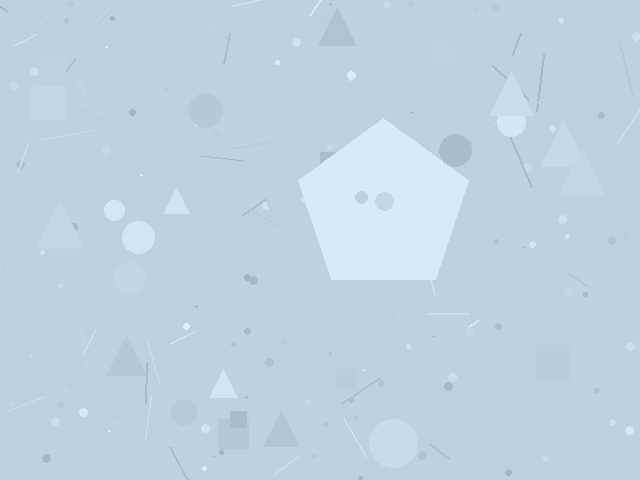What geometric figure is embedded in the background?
A pentagon is embedded in the background.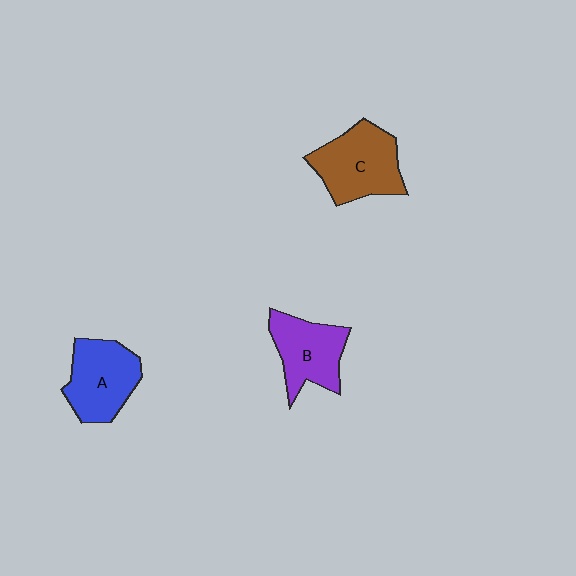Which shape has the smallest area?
Shape B (purple).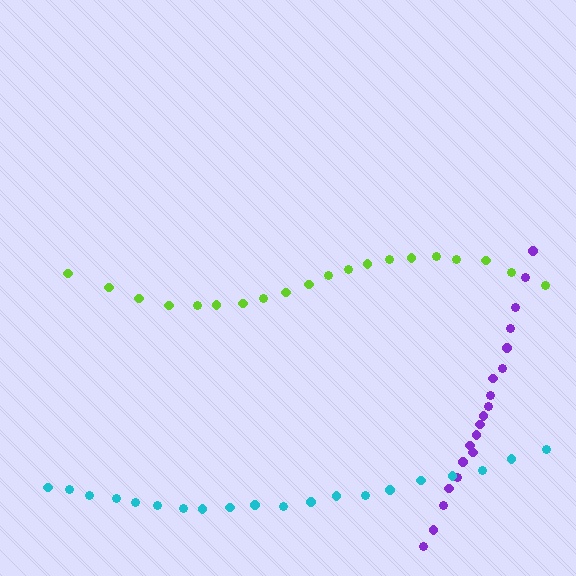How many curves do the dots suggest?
There are 3 distinct paths.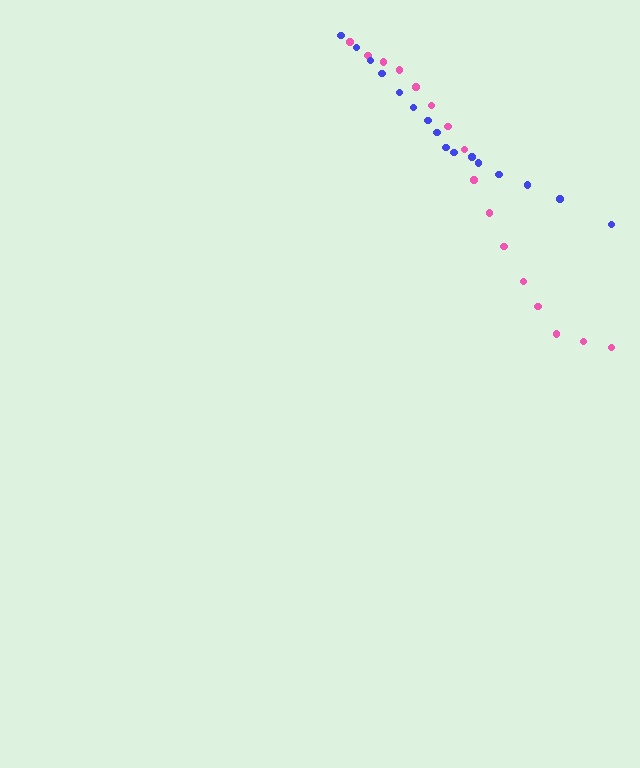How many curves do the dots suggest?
There are 2 distinct paths.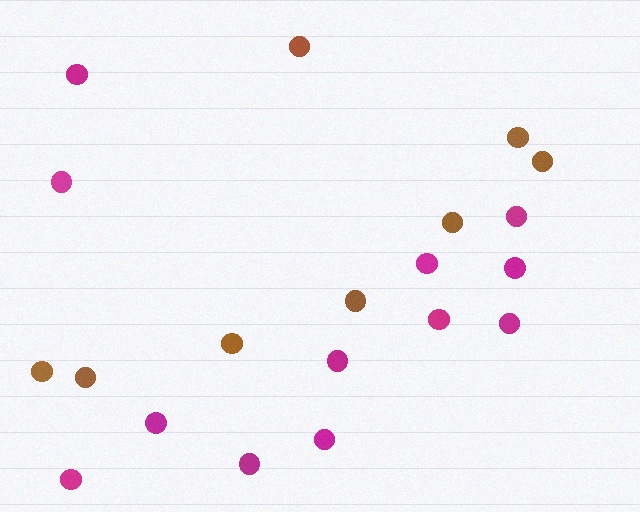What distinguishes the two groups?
There are 2 groups: one group of brown circles (8) and one group of magenta circles (12).